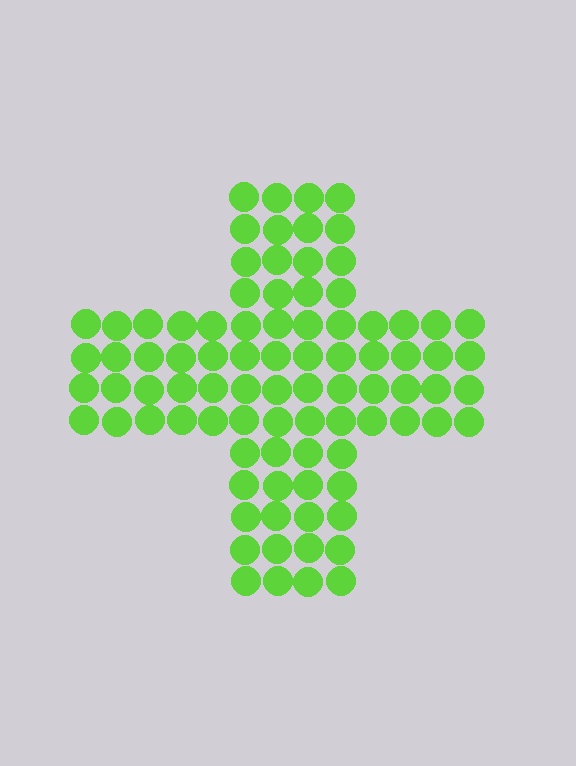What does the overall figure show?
The overall figure shows a cross.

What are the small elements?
The small elements are circles.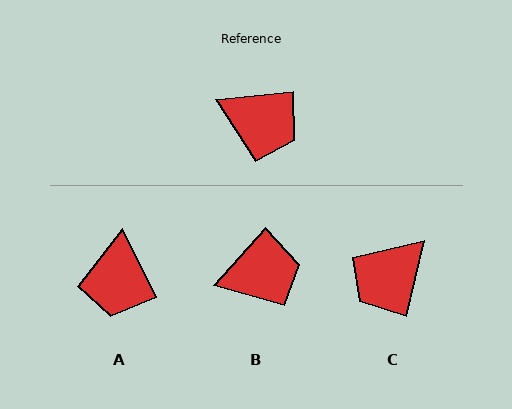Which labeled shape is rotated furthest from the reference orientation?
C, about 109 degrees away.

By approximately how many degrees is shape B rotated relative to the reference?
Approximately 42 degrees counter-clockwise.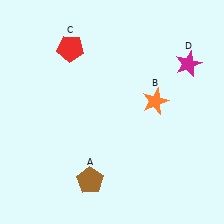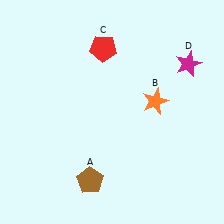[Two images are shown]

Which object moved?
The red pentagon (C) moved right.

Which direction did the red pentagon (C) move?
The red pentagon (C) moved right.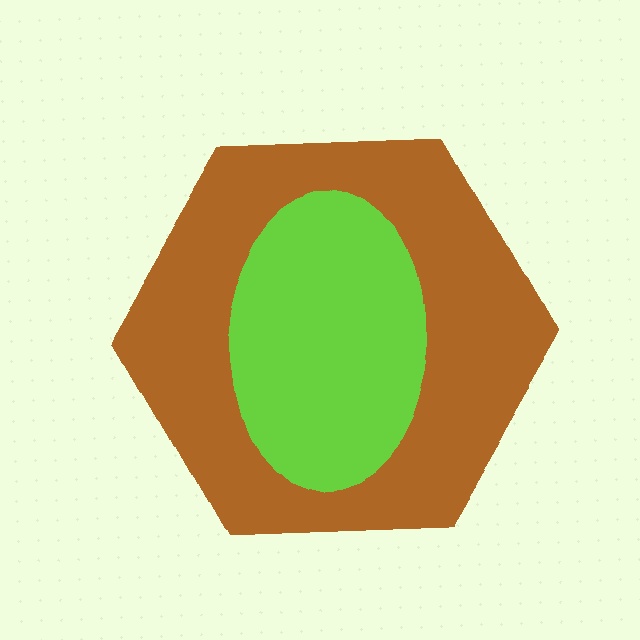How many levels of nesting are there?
2.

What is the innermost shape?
The lime ellipse.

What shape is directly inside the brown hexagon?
The lime ellipse.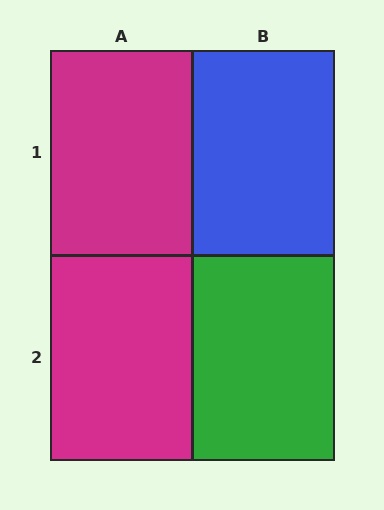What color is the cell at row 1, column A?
Magenta.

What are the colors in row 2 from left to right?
Magenta, green.